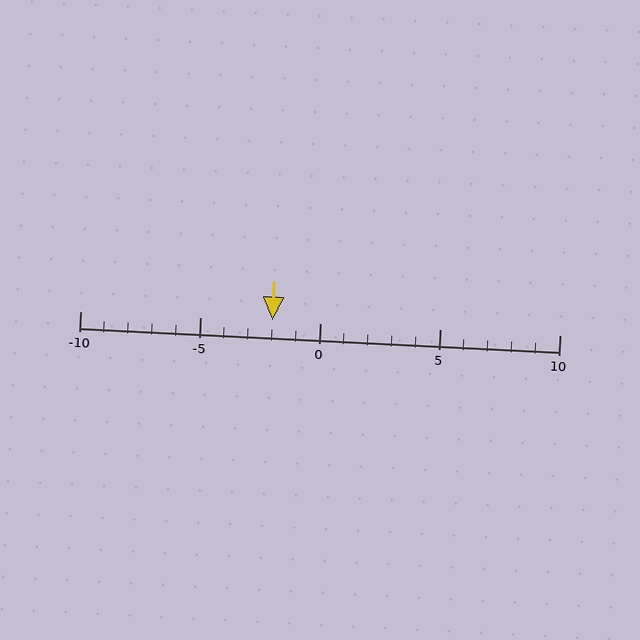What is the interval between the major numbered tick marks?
The major tick marks are spaced 5 units apart.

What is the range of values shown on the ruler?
The ruler shows values from -10 to 10.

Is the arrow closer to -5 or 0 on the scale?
The arrow is closer to 0.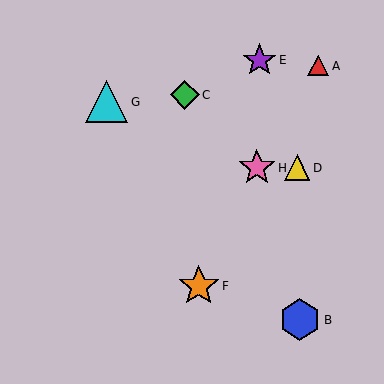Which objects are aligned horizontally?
Objects D, H are aligned horizontally.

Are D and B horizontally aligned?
No, D is at y≈168 and B is at y≈320.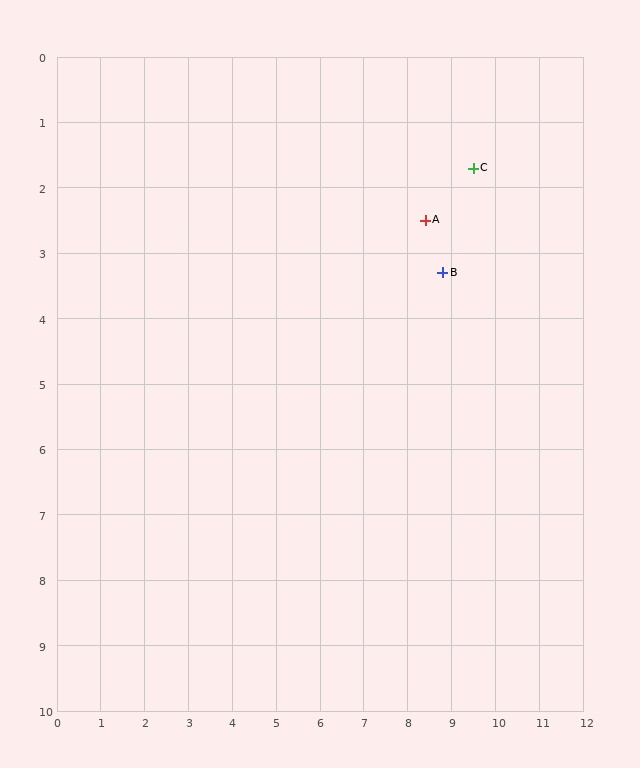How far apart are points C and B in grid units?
Points C and B are about 1.7 grid units apart.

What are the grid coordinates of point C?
Point C is at approximately (9.5, 1.7).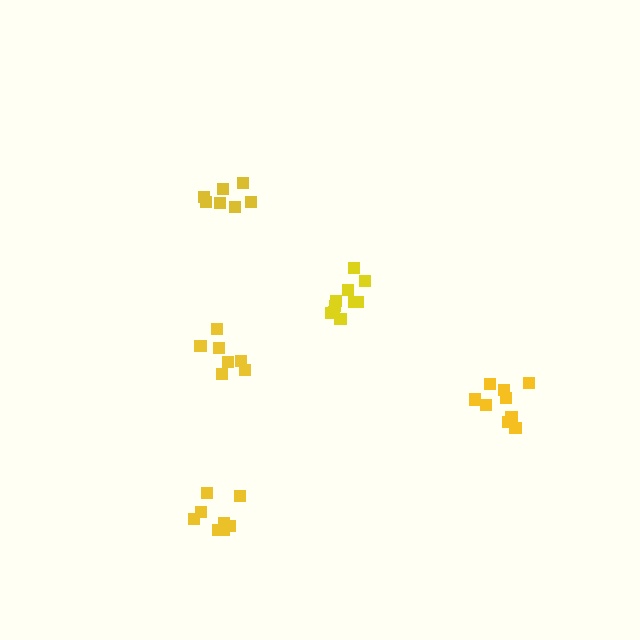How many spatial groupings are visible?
There are 5 spatial groupings.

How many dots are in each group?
Group 1: 7 dots, Group 2: 7 dots, Group 3: 9 dots, Group 4: 10 dots, Group 5: 8 dots (41 total).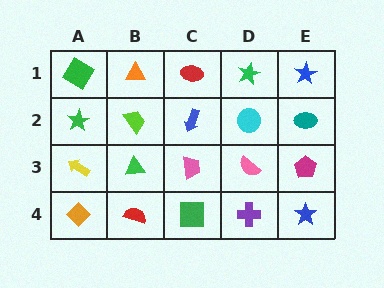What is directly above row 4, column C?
A pink trapezoid.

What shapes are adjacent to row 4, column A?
A yellow arrow (row 3, column A), a red semicircle (row 4, column B).